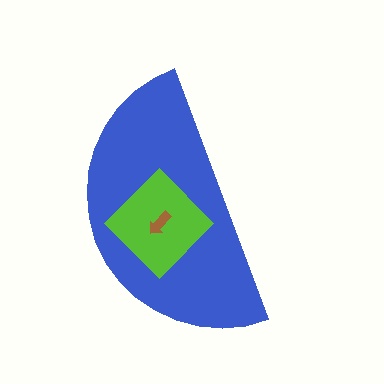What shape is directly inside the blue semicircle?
The lime diamond.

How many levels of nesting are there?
3.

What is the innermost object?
The brown arrow.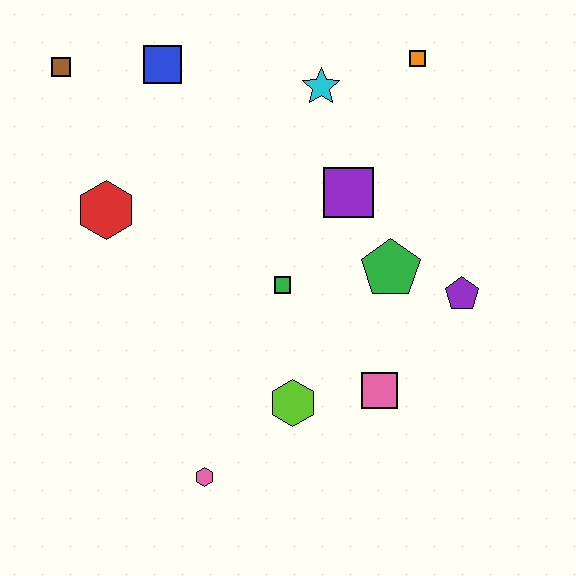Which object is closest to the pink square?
The lime hexagon is closest to the pink square.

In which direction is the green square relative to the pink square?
The green square is above the pink square.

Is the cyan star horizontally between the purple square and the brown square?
Yes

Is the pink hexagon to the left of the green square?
Yes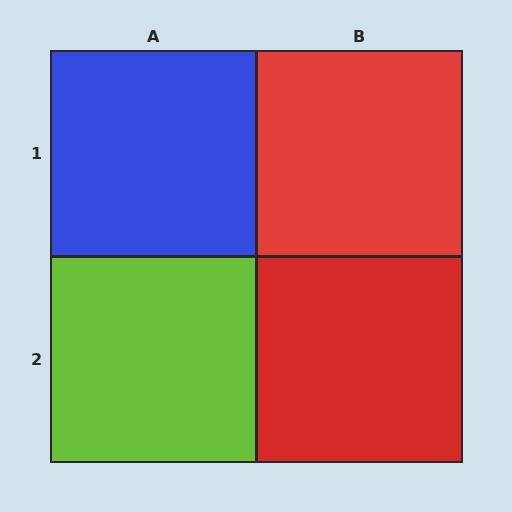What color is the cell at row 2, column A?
Lime.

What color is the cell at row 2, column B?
Red.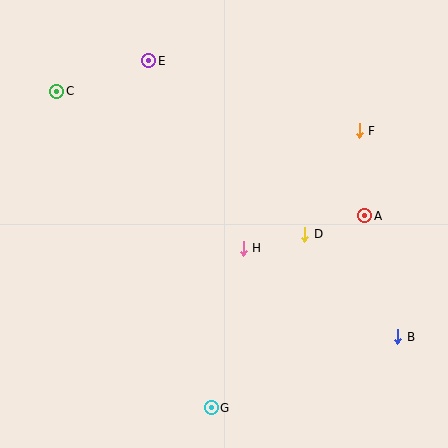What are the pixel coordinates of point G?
Point G is at (211, 408).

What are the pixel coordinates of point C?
Point C is at (57, 91).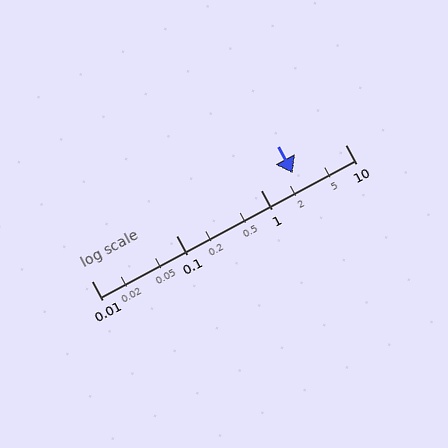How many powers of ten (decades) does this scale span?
The scale spans 3 decades, from 0.01 to 10.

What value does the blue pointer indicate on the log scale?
The pointer indicates approximately 2.4.